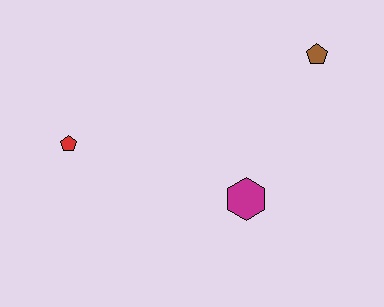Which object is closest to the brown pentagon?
The magenta hexagon is closest to the brown pentagon.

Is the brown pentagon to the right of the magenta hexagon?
Yes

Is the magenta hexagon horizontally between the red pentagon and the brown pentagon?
Yes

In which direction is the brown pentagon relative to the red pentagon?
The brown pentagon is to the right of the red pentagon.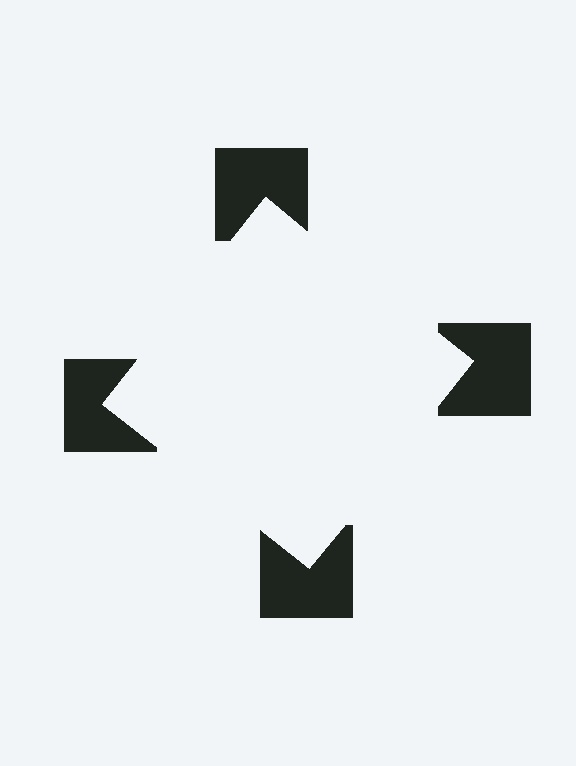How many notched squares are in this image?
There are 4 — one at each vertex of the illusory square.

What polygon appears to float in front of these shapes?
An illusory square — its edges are inferred from the aligned wedge cuts in the notched squares, not physically drawn.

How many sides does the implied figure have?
4 sides.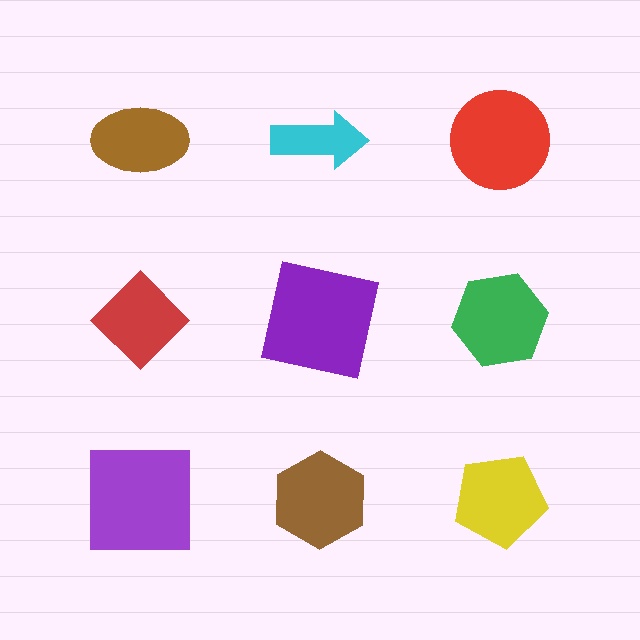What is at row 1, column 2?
A cyan arrow.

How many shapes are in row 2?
3 shapes.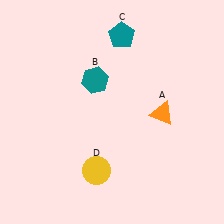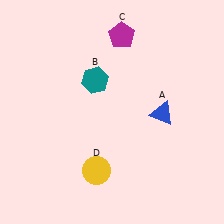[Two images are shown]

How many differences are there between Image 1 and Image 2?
There are 2 differences between the two images.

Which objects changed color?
A changed from orange to blue. C changed from teal to magenta.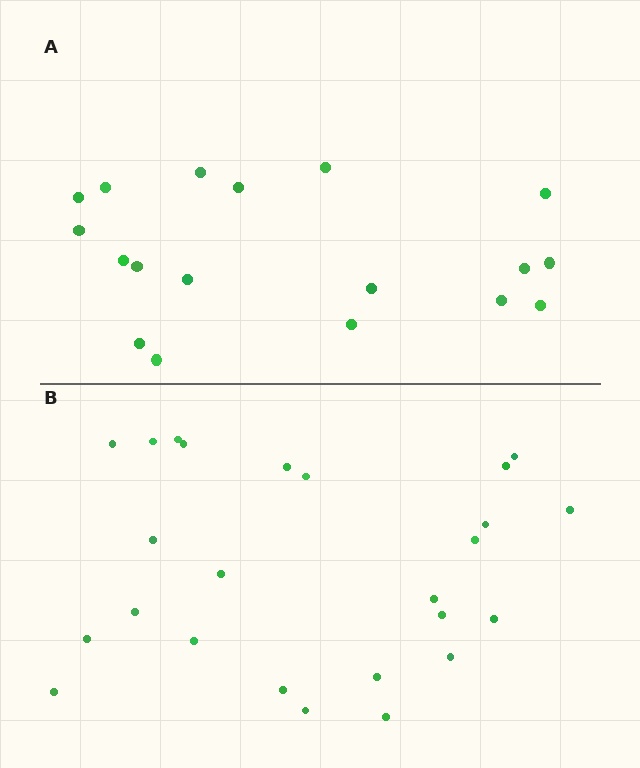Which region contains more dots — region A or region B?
Region B (the bottom region) has more dots.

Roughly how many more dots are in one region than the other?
Region B has roughly 8 or so more dots than region A.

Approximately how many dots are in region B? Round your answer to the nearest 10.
About 20 dots. (The exact count is 25, which rounds to 20.)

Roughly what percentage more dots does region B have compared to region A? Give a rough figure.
About 40% more.